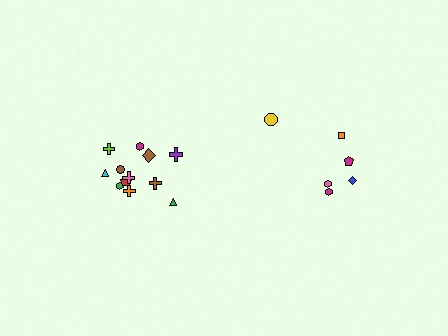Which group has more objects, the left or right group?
The left group.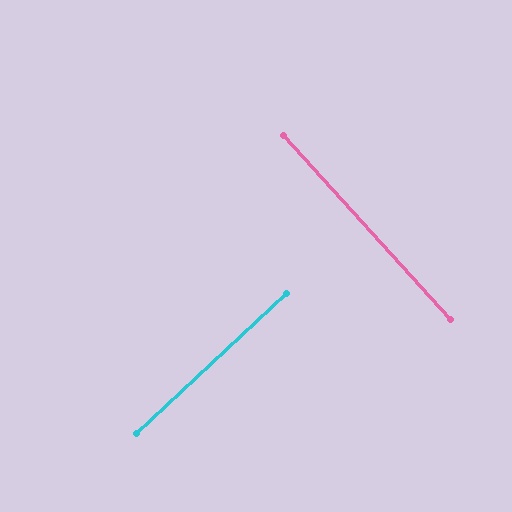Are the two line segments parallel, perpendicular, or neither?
Perpendicular — they meet at approximately 89°.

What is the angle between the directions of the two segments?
Approximately 89 degrees.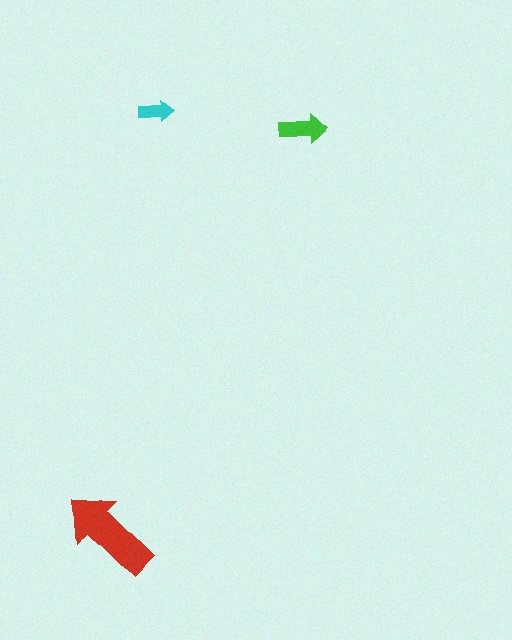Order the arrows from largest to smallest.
the red one, the green one, the cyan one.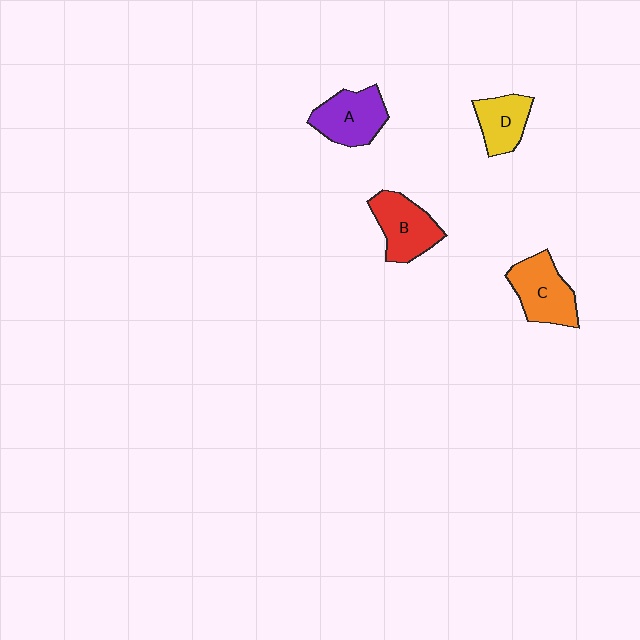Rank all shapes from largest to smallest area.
From largest to smallest: C (orange), B (red), A (purple), D (yellow).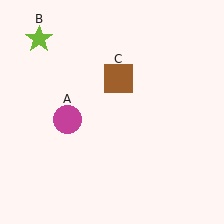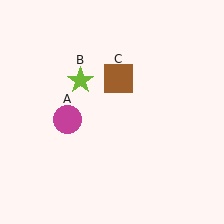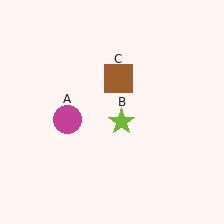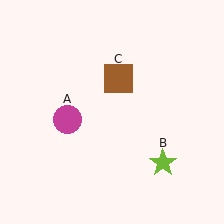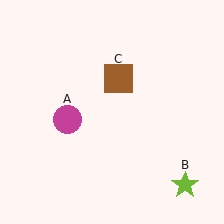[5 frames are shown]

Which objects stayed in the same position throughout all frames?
Magenta circle (object A) and brown square (object C) remained stationary.